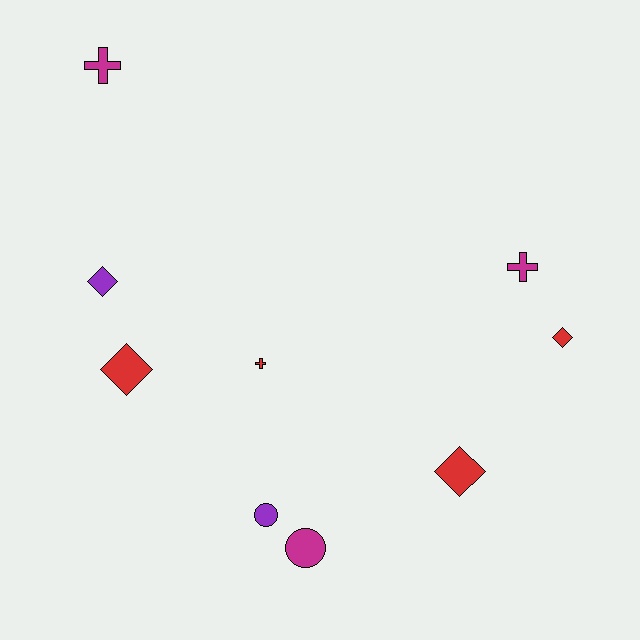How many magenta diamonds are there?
There are no magenta diamonds.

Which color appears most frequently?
Red, with 4 objects.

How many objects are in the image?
There are 9 objects.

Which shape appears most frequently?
Diamond, with 4 objects.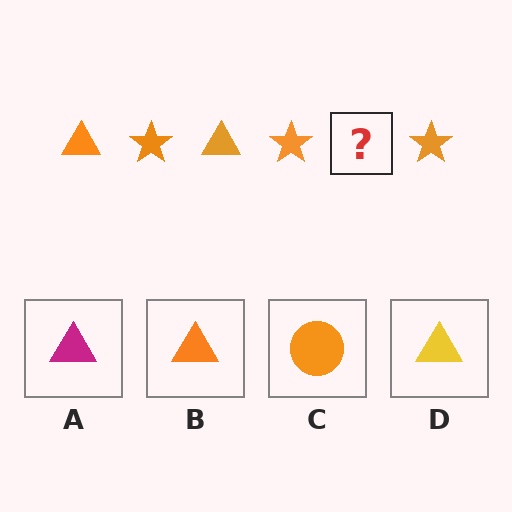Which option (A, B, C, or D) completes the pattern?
B.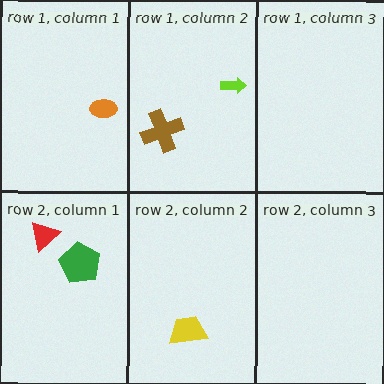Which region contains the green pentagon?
The row 2, column 1 region.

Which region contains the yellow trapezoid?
The row 2, column 2 region.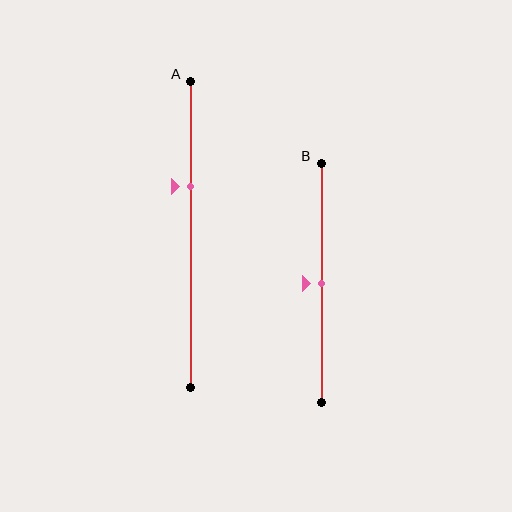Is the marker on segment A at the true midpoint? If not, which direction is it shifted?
No, the marker on segment A is shifted upward by about 16% of the segment length.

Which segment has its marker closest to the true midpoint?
Segment B has its marker closest to the true midpoint.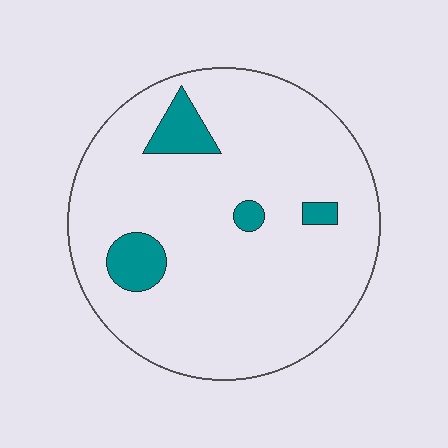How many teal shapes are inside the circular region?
4.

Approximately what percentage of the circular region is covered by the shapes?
Approximately 10%.